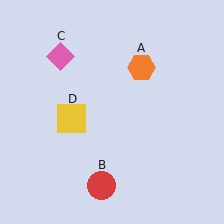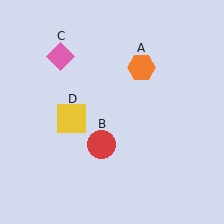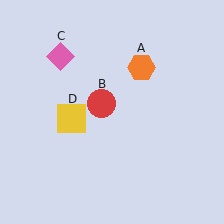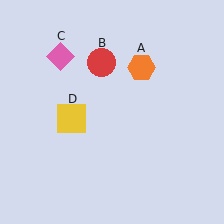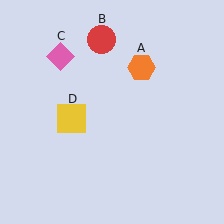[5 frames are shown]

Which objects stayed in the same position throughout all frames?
Orange hexagon (object A) and pink diamond (object C) and yellow square (object D) remained stationary.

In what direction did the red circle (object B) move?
The red circle (object B) moved up.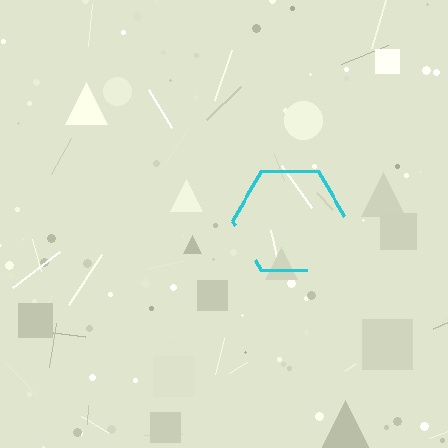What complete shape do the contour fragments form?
The contour fragments form a hexagon.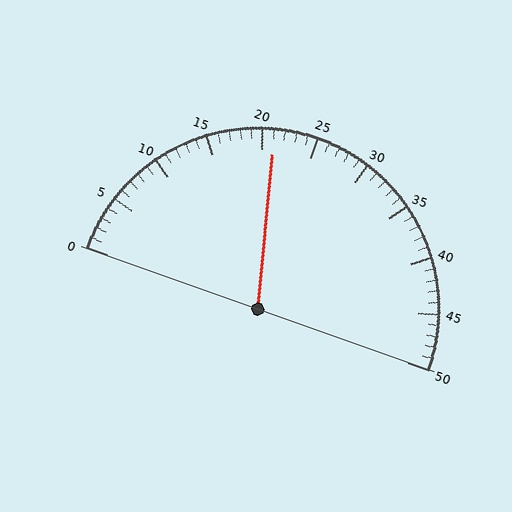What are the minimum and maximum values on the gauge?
The gauge ranges from 0 to 50.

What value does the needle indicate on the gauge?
The needle indicates approximately 21.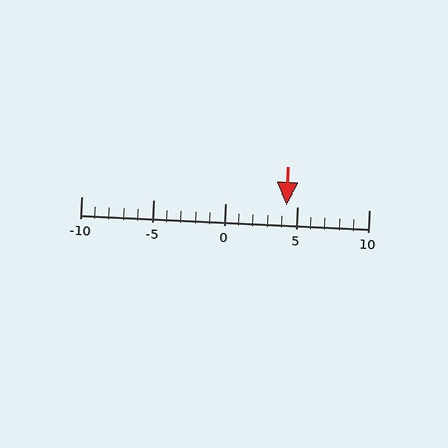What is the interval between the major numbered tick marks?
The major tick marks are spaced 5 units apart.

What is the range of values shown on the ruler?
The ruler shows values from -10 to 10.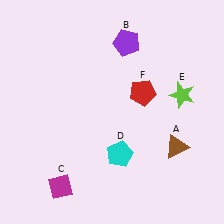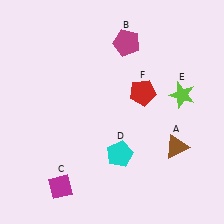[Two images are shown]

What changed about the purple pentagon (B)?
In Image 1, B is purple. In Image 2, it changed to magenta.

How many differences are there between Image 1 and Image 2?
There is 1 difference between the two images.